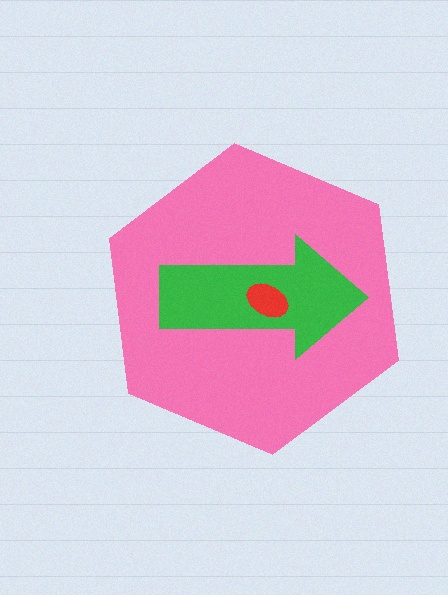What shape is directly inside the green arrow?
The red ellipse.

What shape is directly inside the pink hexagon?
The green arrow.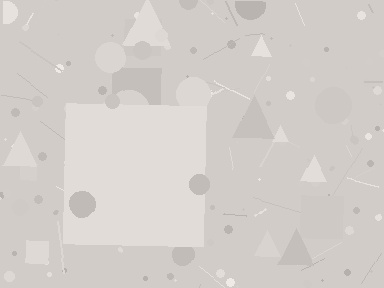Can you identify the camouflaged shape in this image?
The camouflaged shape is a square.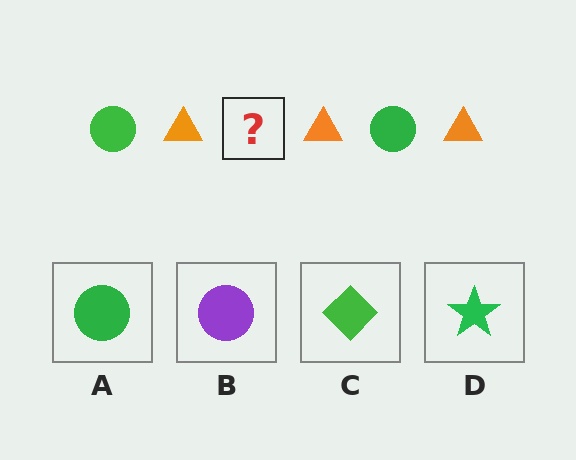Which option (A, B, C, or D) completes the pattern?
A.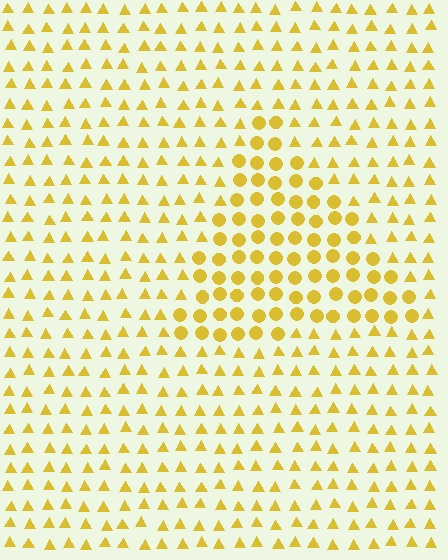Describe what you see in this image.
The image is filled with small yellow elements arranged in a uniform grid. A triangle-shaped region contains circles, while the surrounding area contains triangles. The boundary is defined purely by the change in element shape.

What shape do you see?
I see a triangle.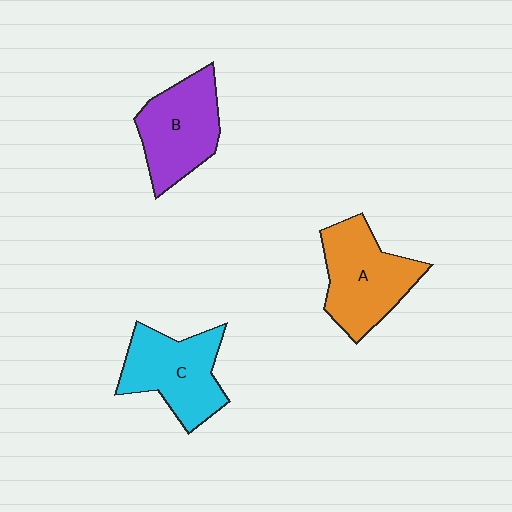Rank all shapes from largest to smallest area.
From largest to smallest: A (orange), C (cyan), B (purple).